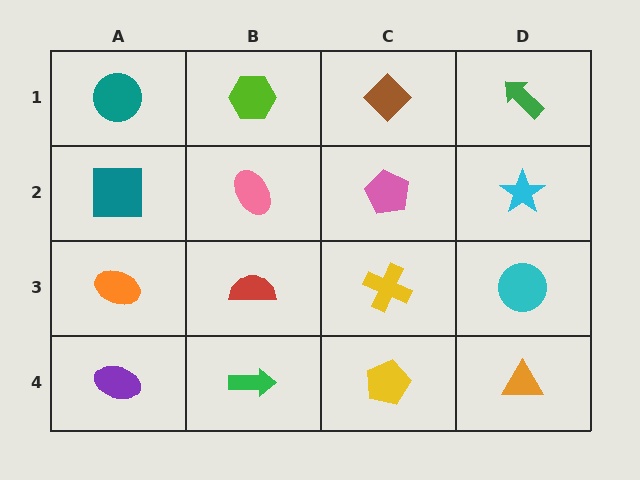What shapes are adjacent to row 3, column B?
A pink ellipse (row 2, column B), a green arrow (row 4, column B), an orange ellipse (row 3, column A), a yellow cross (row 3, column C).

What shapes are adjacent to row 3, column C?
A pink pentagon (row 2, column C), a yellow pentagon (row 4, column C), a red semicircle (row 3, column B), a cyan circle (row 3, column D).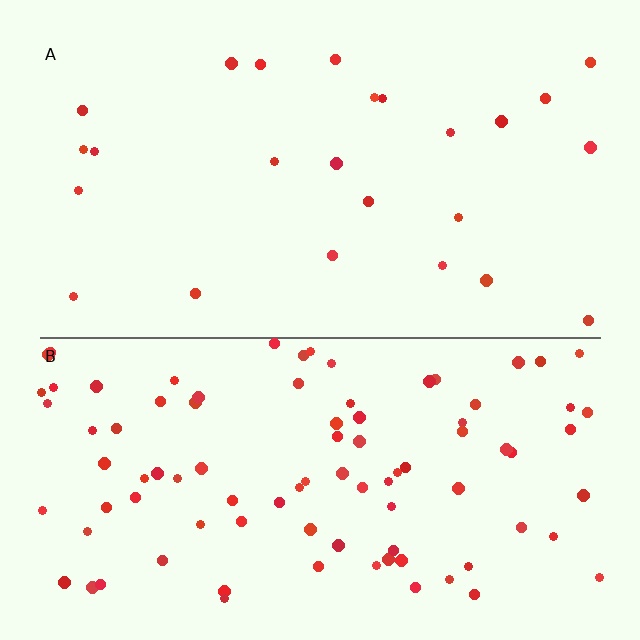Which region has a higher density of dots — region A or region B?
B (the bottom).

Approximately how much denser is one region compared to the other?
Approximately 3.7× — region B over region A.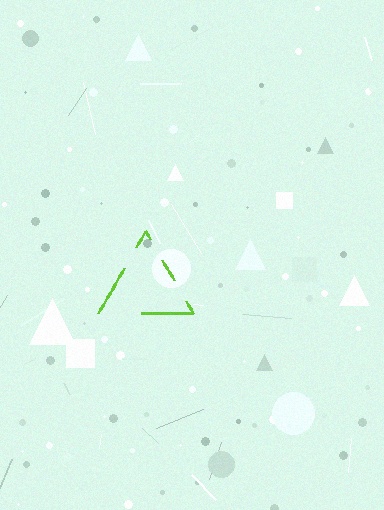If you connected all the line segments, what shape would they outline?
They would outline a triangle.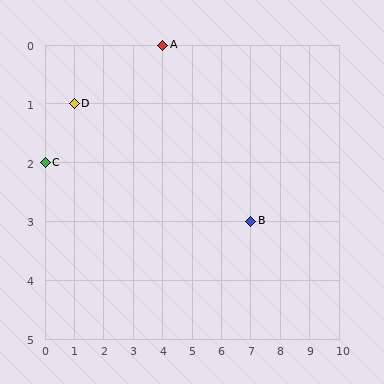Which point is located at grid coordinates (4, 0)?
Point A is at (4, 0).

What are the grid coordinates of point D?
Point D is at grid coordinates (1, 1).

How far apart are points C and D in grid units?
Points C and D are 1 column and 1 row apart (about 1.4 grid units diagonally).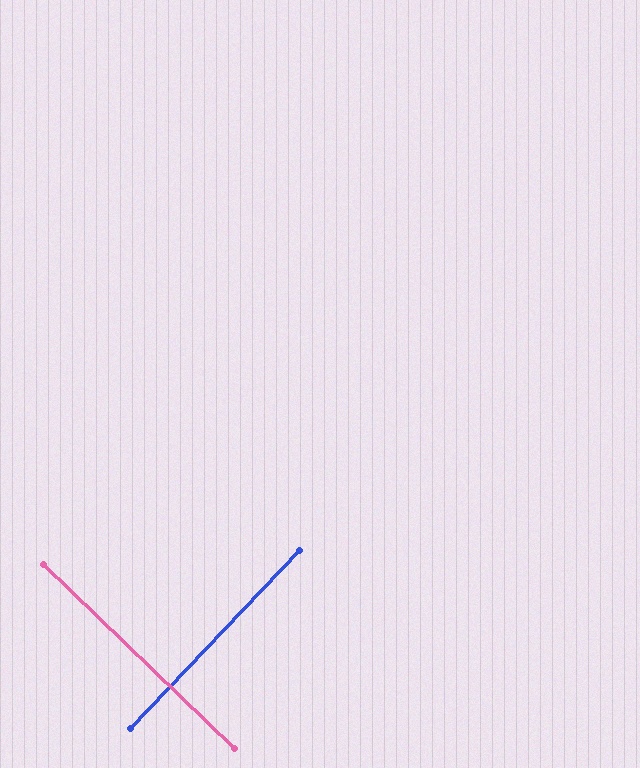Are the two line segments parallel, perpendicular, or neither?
Perpendicular — they meet at approximately 90°.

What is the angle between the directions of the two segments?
Approximately 90 degrees.